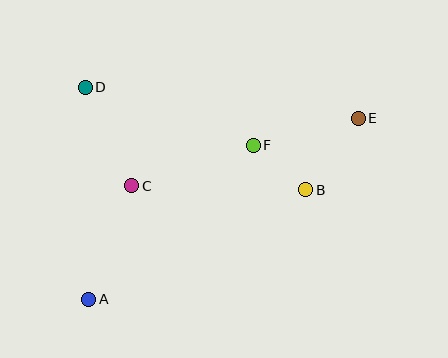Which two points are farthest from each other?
Points A and E are farthest from each other.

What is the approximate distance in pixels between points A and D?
The distance between A and D is approximately 212 pixels.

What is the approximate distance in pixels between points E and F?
The distance between E and F is approximately 108 pixels.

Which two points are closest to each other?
Points B and F are closest to each other.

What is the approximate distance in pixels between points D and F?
The distance between D and F is approximately 178 pixels.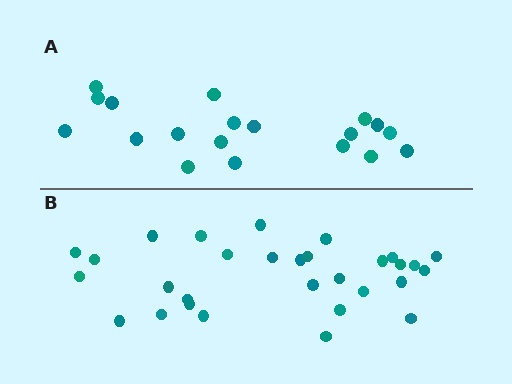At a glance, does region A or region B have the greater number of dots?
Region B (the bottom region) has more dots.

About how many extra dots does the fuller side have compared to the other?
Region B has roughly 12 or so more dots than region A.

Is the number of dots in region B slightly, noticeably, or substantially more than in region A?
Region B has substantially more. The ratio is roughly 1.6 to 1.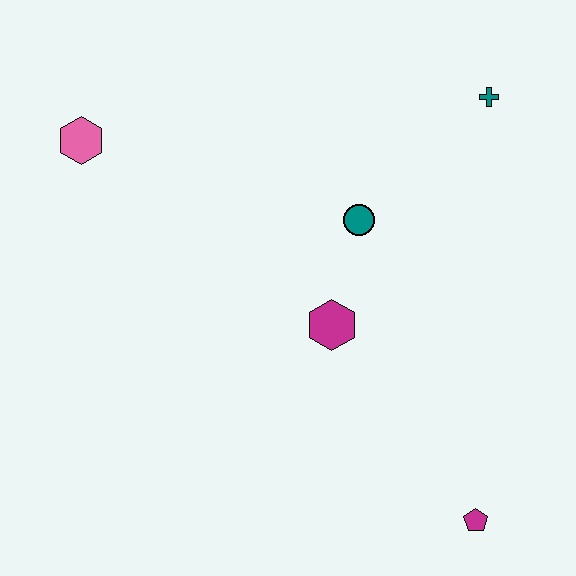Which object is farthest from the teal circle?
The magenta pentagon is farthest from the teal circle.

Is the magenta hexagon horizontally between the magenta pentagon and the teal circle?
No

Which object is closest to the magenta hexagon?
The teal circle is closest to the magenta hexagon.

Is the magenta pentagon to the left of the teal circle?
No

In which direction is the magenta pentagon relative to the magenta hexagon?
The magenta pentagon is below the magenta hexagon.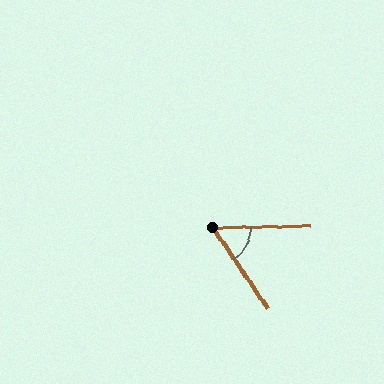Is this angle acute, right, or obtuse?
It is acute.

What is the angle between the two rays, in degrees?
Approximately 58 degrees.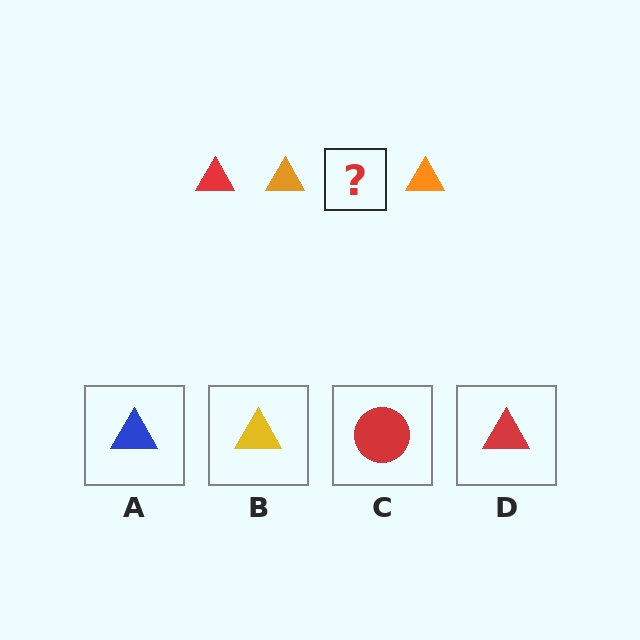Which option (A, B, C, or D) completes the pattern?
D.